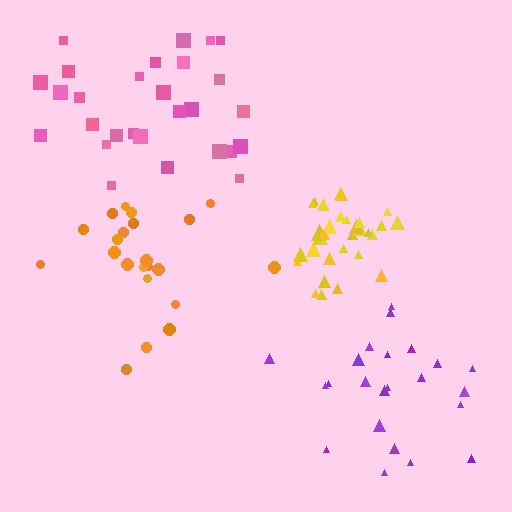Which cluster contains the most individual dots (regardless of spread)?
Yellow (33).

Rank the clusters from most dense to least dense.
yellow, orange, purple, pink.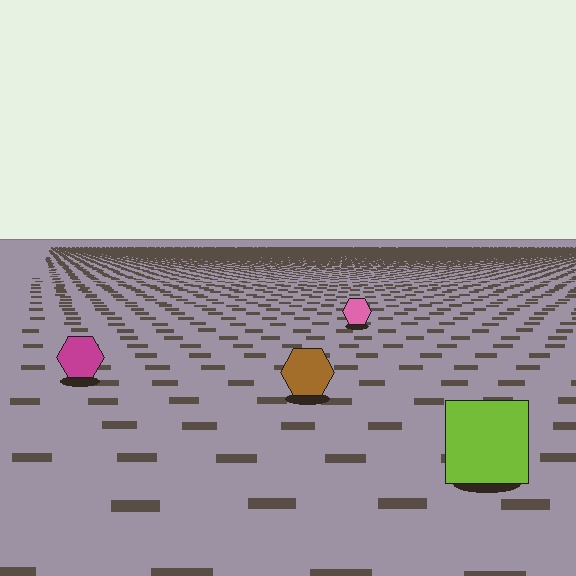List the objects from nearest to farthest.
From nearest to farthest: the lime square, the brown hexagon, the magenta hexagon, the pink hexagon.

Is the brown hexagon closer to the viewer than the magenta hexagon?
Yes. The brown hexagon is closer — you can tell from the texture gradient: the ground texture is coarser near it.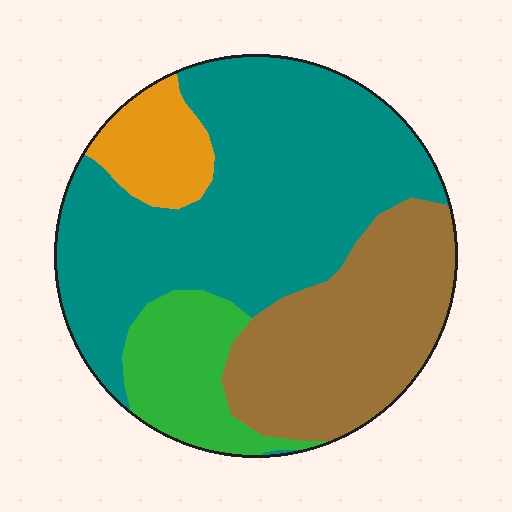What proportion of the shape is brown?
Brown takes up about one quarter (1/4) of the shape.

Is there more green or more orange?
Green.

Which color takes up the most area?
Teal, at roughly 50%.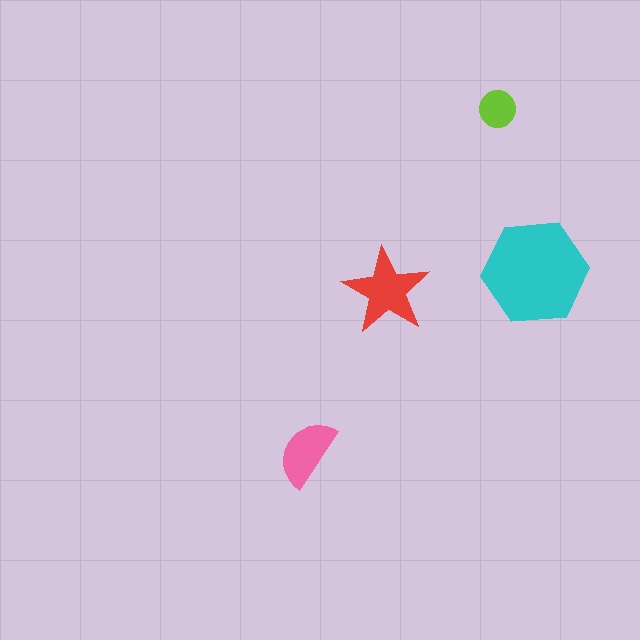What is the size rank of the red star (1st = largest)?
2nd.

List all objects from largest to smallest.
The cyan hexagon, the red star, the pink semicircle, the lime circle.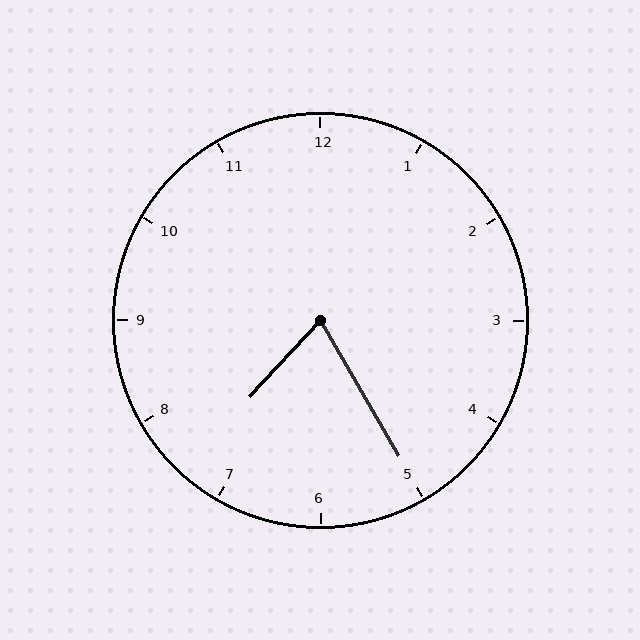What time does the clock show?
7:25.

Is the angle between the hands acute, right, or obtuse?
It is acute.